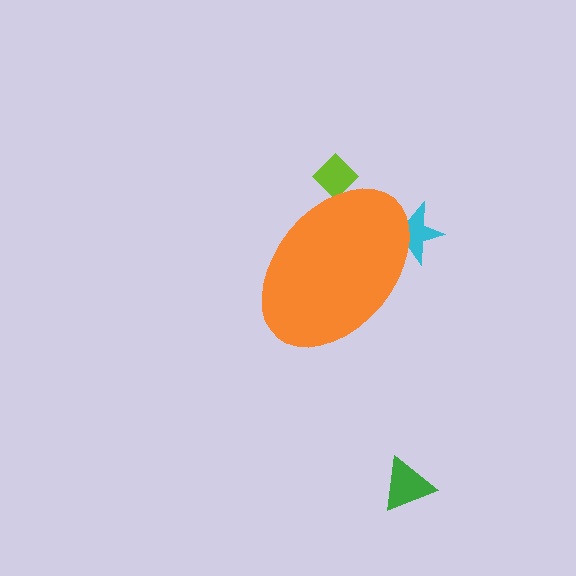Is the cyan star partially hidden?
Yes, the cyan star is partially hidden behind the orange ellipse.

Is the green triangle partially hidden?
No, the green triangle is fully visible.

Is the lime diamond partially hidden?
Yes, the lime diamond is partially hidden behind the orange ellipse.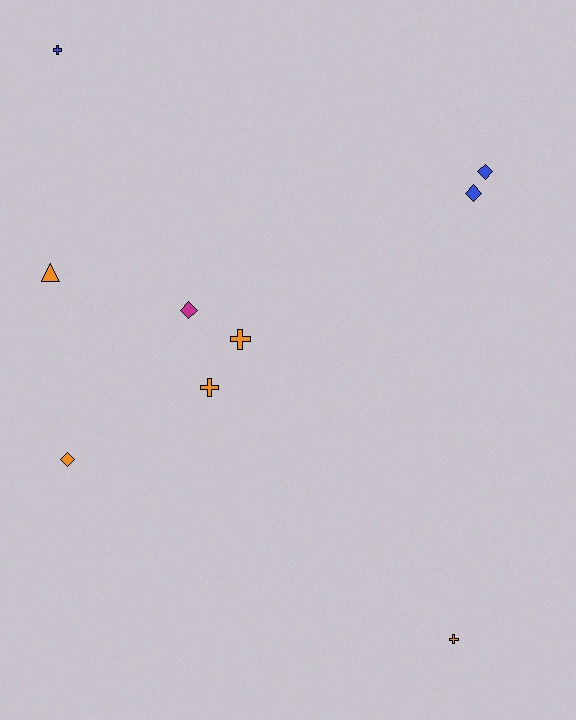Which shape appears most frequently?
Cross, with 4 objects.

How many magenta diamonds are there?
There is 1 magenta diamond.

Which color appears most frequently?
Orange, with 5 objects.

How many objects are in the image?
There are 9 objects.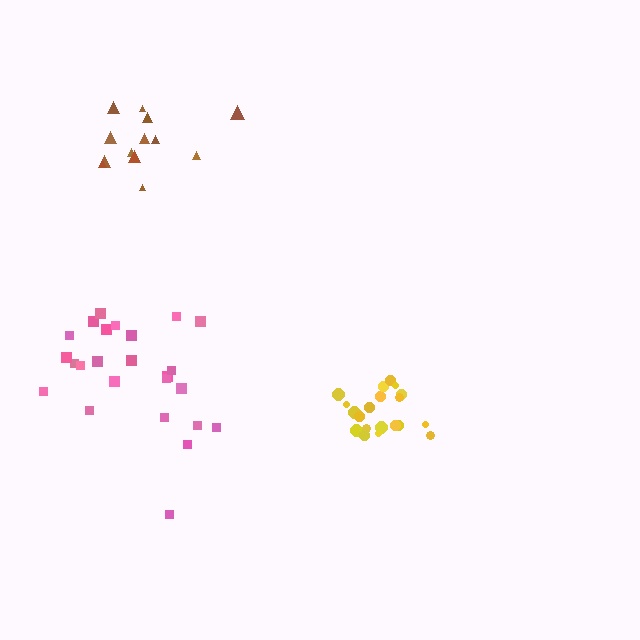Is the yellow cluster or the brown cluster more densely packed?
Yellow.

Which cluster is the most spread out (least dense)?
Pink.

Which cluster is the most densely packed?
Yellow.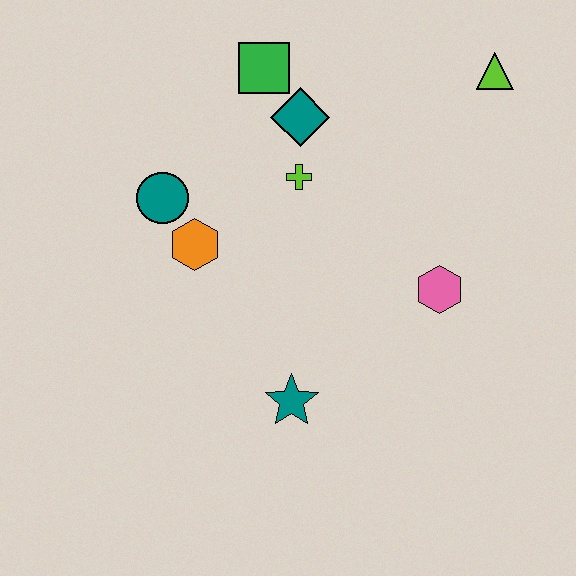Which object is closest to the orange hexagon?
The teal circle is closest to the orange hexagon.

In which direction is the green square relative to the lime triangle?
The green square is to the left of the lime triangle.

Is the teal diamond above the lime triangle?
No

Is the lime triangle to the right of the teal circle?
Yes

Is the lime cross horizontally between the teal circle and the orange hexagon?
No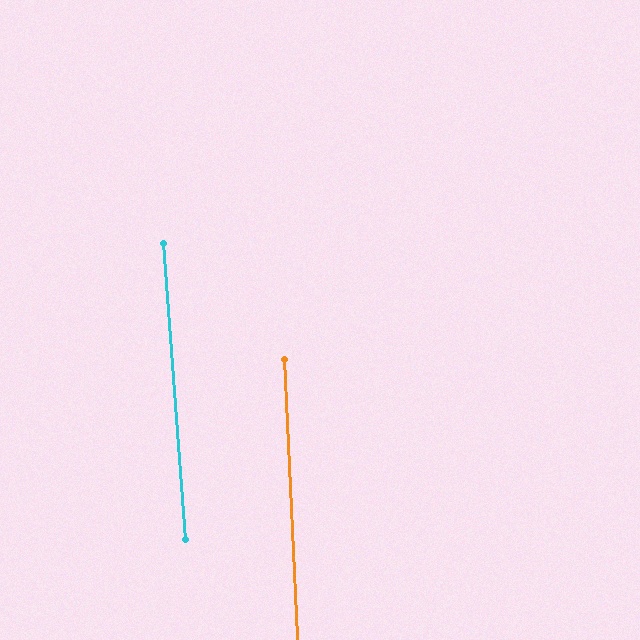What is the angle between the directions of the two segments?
Approximately 2 degrees.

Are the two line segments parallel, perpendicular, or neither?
Parallel — their directions differ by only 1.7°.